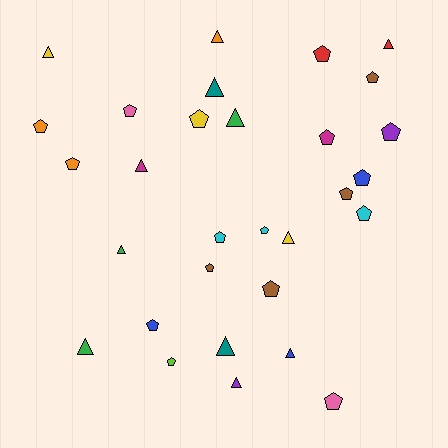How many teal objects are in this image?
There are 2 teal objects.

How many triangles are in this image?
There are 12 triangles.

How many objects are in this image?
There are 30 objects.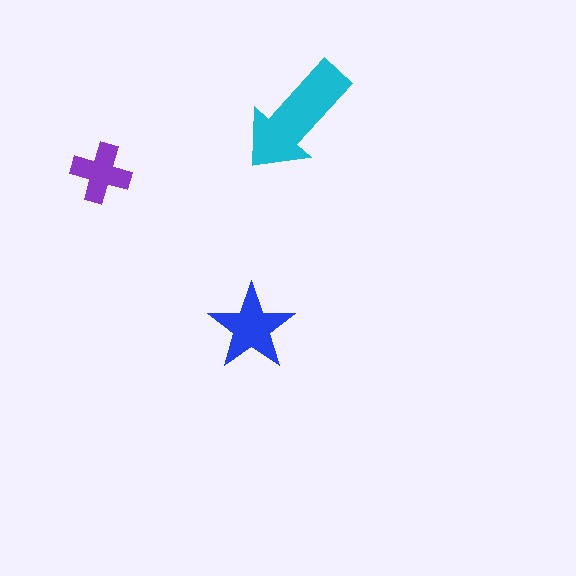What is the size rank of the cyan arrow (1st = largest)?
1st.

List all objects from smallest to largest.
The purple cross, the blue star, the cyan arrow.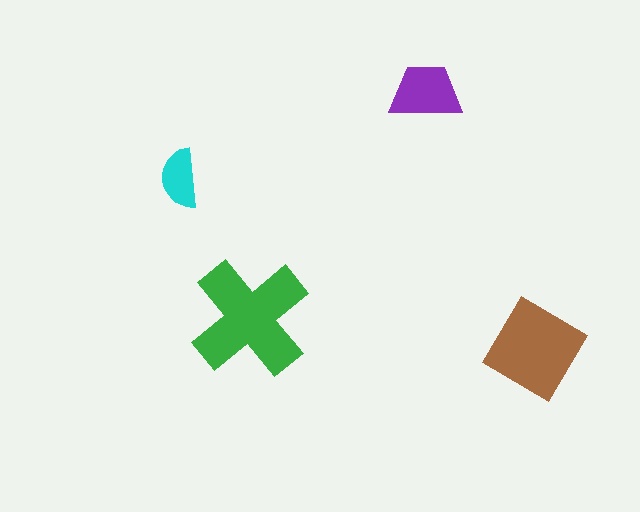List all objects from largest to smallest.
The green cross, the brown diamond, the purple trapezoid, the cyan semicircle.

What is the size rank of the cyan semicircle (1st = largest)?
4th.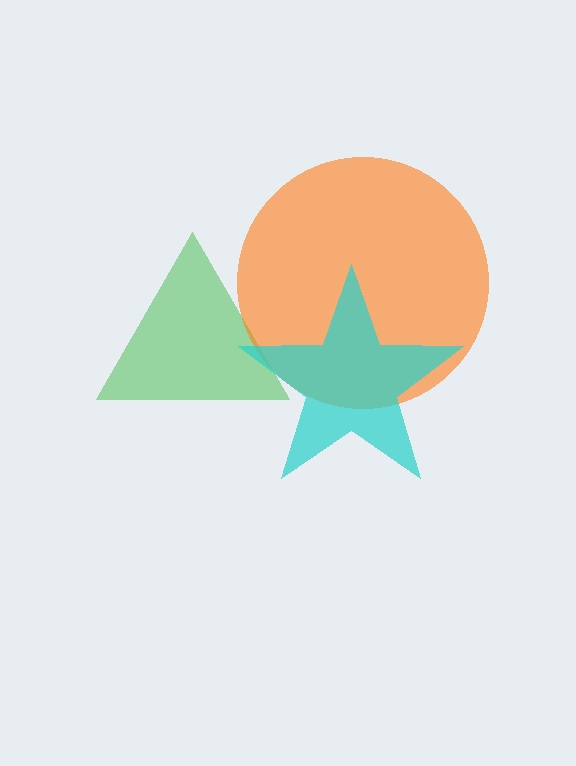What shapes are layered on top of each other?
The layered shapes are: a green triangle, an orange circle, a cyan star.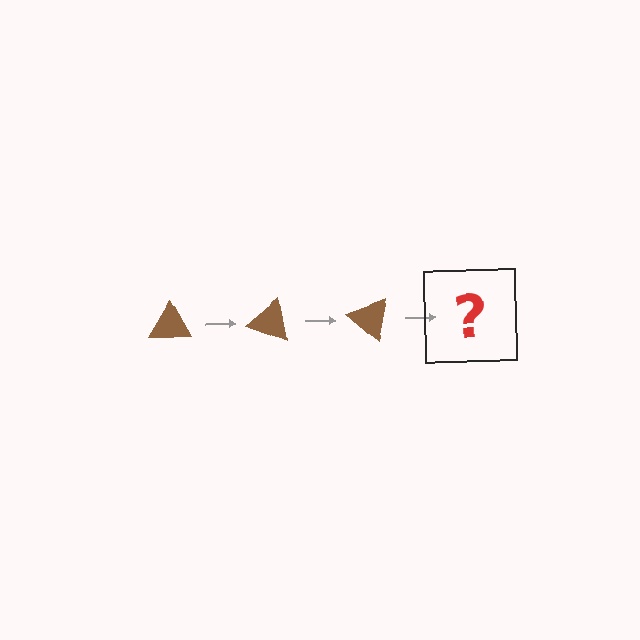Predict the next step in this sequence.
The next step is a brown triangle rotated 60 degrees.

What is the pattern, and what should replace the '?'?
The pattern is that the triangle rotates 20 degrees each step. The '?' should be a brown triangle rotated 60 degrees.